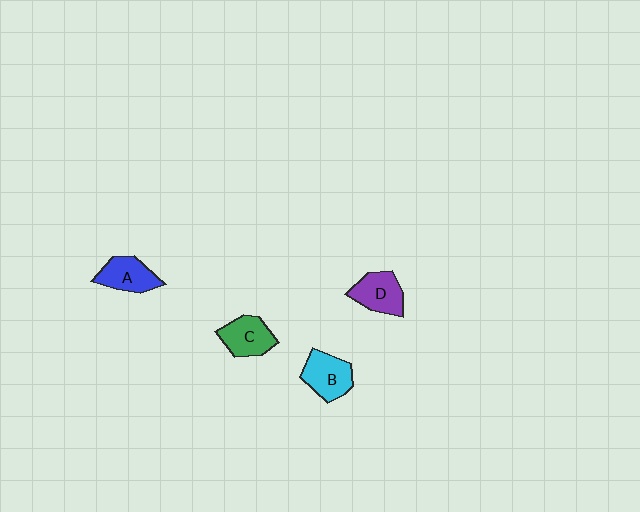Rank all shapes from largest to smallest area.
From largest to smallest: B (cyan), D (purple), C (green), A (blue).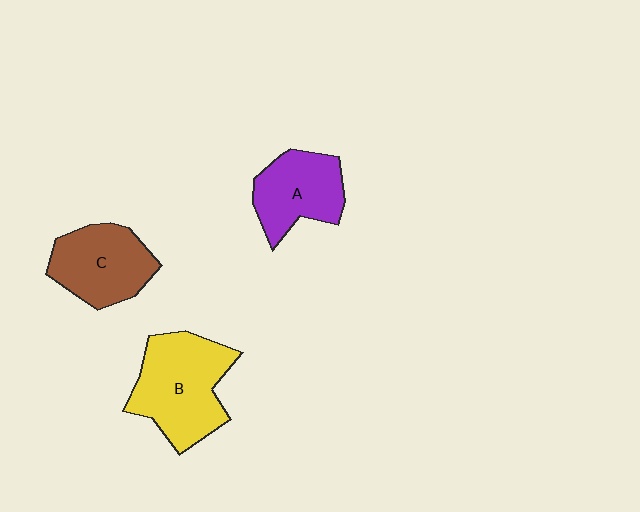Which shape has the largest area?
Shape B (yellow).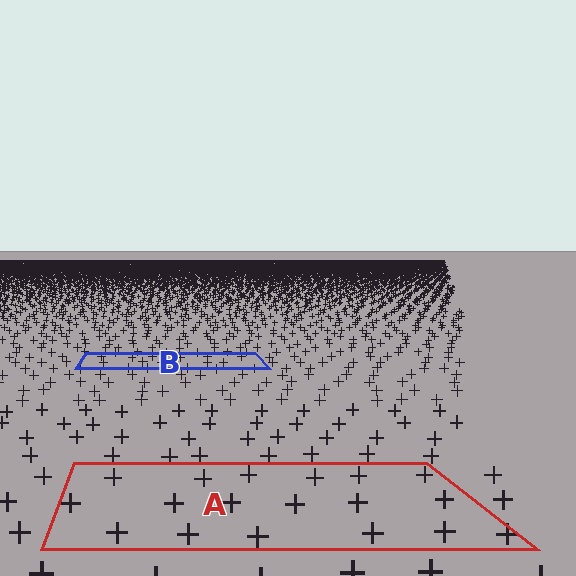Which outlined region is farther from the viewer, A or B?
Region B is farther from the viewer — the texture elements inside it appear smaller and more densely packed.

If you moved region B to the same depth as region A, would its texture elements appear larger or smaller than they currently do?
They would appear larger. At a closer depth, the same texture elements are projected at a bigger on-screen size.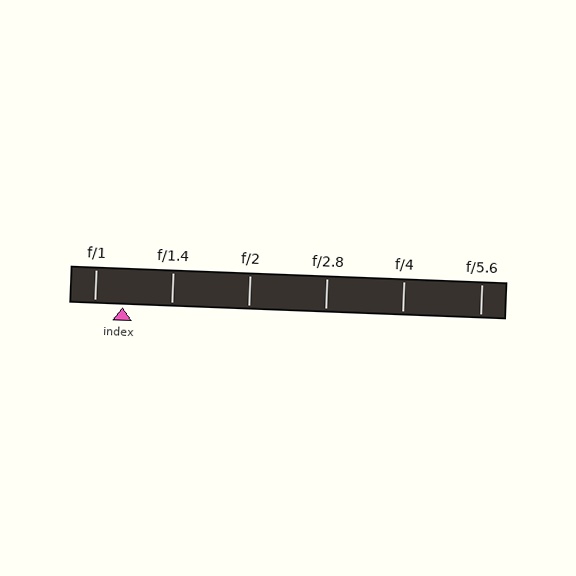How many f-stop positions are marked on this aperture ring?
There are 6 f-stop positions marked.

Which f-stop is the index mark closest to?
The index mark is closest to f/1.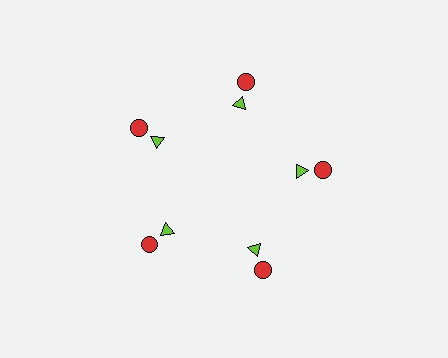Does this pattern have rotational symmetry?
Yes, this pattern has 5-fold rotational symmetry. It looks the same after rotating 72 degrees around the center.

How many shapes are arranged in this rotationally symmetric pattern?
There are 10 shapes, arranged in 5 groups of 2.